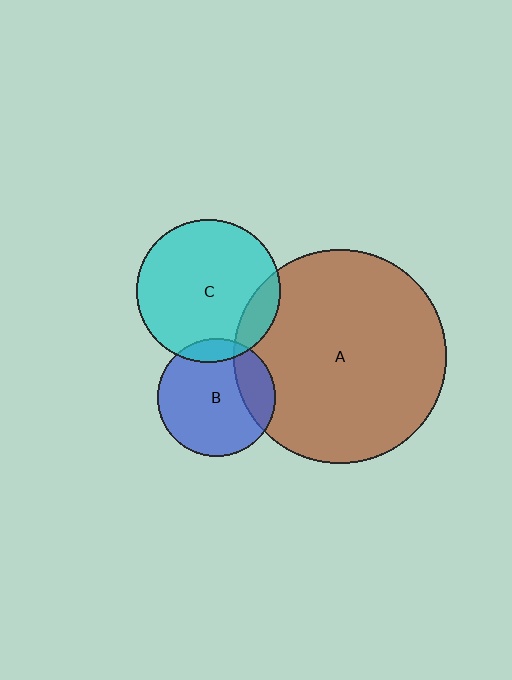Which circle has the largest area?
Circle A (brown).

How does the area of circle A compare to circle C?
Approximately 2.2 times.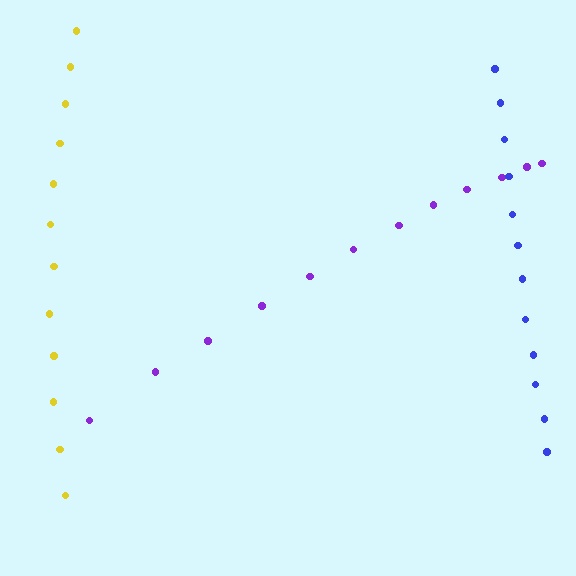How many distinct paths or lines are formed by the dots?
There are 3 distinct paths.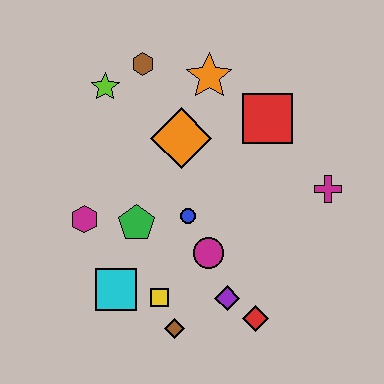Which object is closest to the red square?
The orange star is closest to the red square.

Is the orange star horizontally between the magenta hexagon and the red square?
Yes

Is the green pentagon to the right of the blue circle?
No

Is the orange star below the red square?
No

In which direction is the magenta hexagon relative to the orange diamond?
The magenta hexagon is to the left of the orange diamond.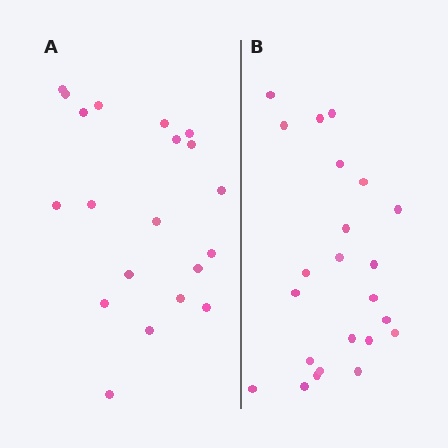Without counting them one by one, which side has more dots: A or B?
Region B (the right region) has more dots.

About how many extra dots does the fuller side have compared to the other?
Region B has just a few more — roughly 2 or 3 more dots than region A.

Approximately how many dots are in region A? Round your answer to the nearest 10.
About 20 dots.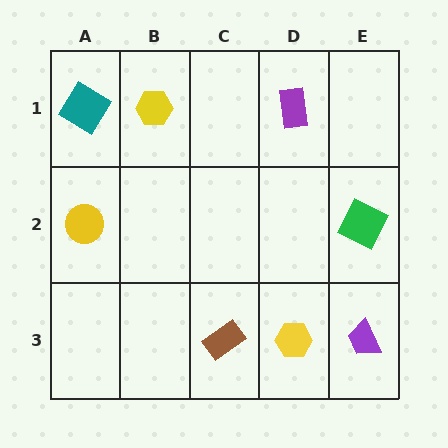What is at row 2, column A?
A yellow circle.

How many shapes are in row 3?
3 shapes.